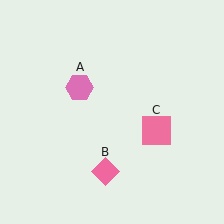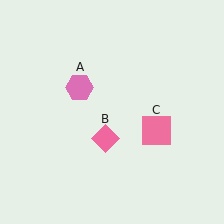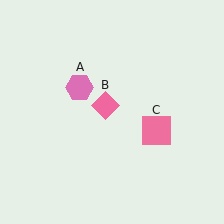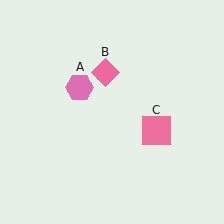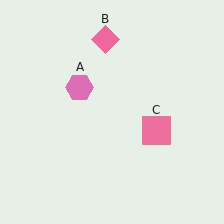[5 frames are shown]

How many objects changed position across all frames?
1 object changed position: pink diamond (object B).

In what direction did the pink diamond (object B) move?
The pink diamond (object B) moved up.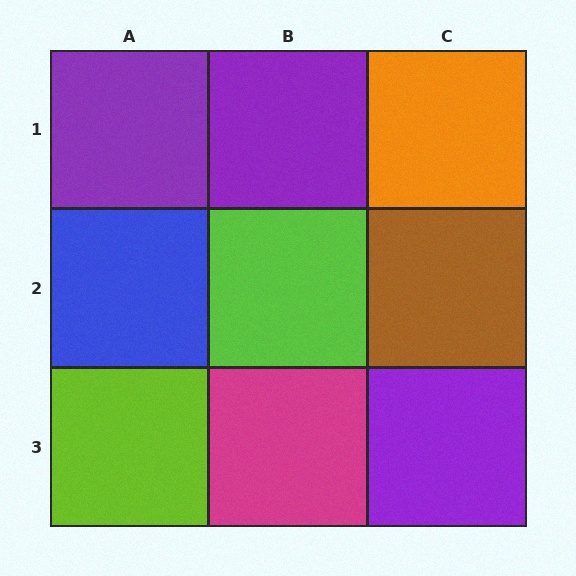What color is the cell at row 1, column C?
Orange.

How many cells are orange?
1 cell is orange.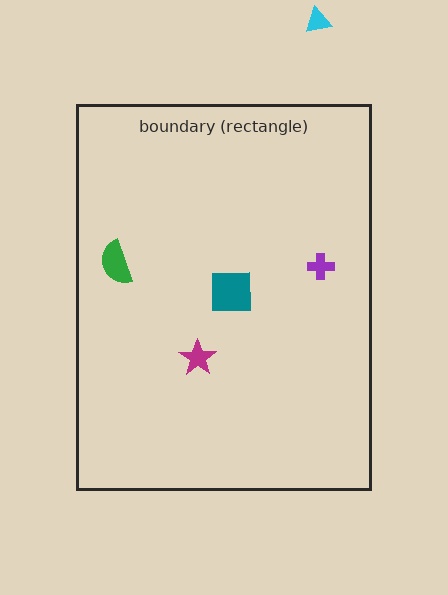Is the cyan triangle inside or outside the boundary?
Outside.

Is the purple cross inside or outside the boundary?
Inside.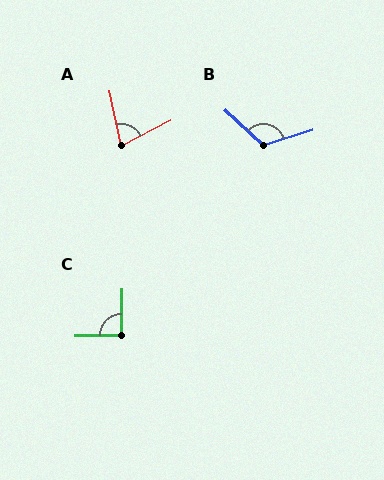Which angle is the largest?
B, at approximately 119 degrees.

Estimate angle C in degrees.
Approximately 92 degrees.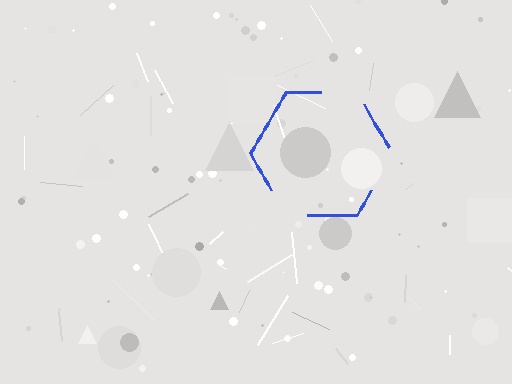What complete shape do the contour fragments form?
The contour fragments form a hexagon.